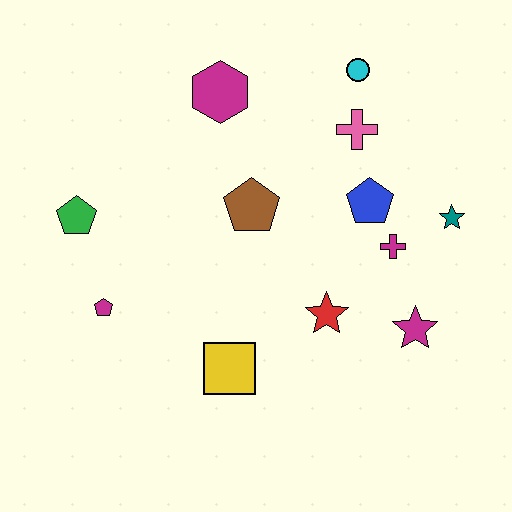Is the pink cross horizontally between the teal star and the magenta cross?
No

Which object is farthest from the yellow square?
The cyan circle is farthest from the yellow square.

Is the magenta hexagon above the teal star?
Yes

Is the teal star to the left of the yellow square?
No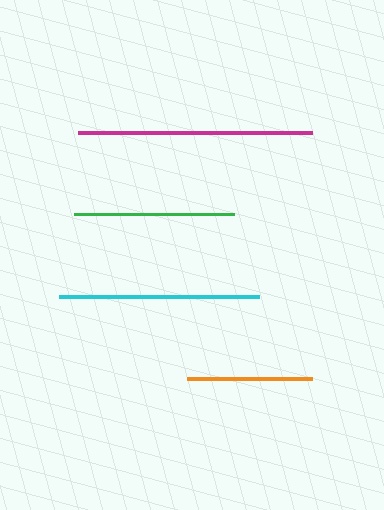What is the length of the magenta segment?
The magenta segment is approximately 234 pixels long.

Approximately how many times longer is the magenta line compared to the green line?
The magenta line is approximately 1.5 times the length of the green line.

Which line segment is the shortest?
The orange line is the shortest at approximately 125 pixels.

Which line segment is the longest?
The magenta line is the longest at approximately 234 pixels.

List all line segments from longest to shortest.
From longest to shortest: magenta, cyan, green, orange.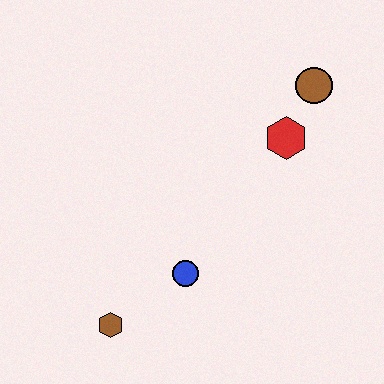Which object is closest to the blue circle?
The brown hexagon is closest to the blue circle.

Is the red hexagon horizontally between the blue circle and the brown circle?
Yes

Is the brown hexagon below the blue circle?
Yes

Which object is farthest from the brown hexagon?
The brown circle is farthest from the brown hexagon.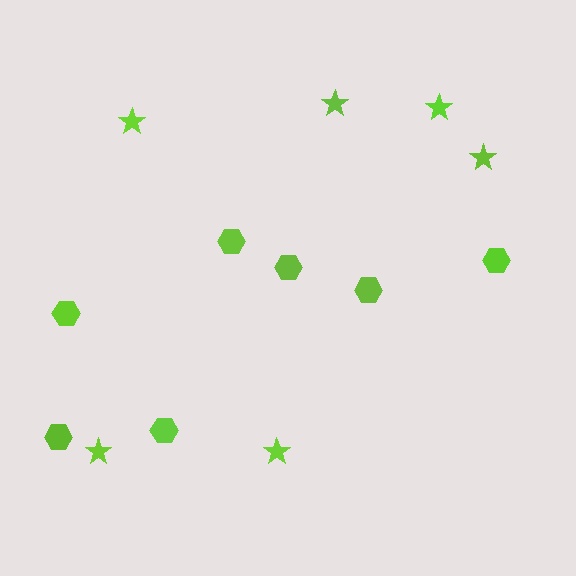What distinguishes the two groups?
There are 2 groups: one group of stars (6) and one group of hexagons (7).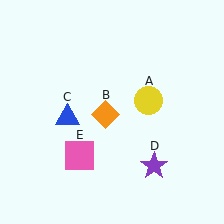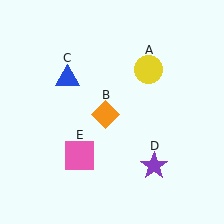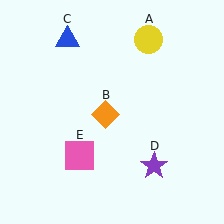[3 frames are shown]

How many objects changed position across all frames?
2 objects changed position: yellow circle (object A), blue triangle (object C).